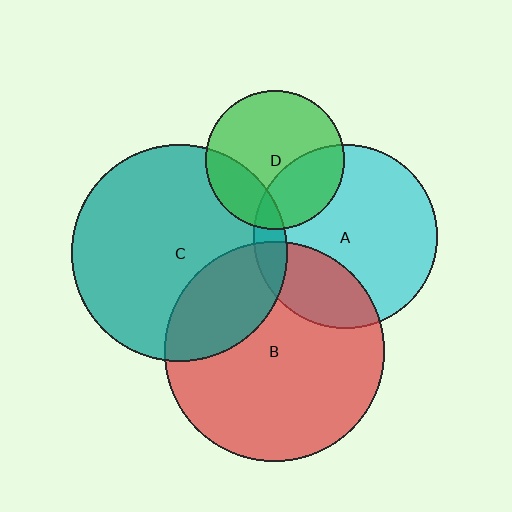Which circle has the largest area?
Circle B (red).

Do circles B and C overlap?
Yes.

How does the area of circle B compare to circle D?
Approximately 2.5 times.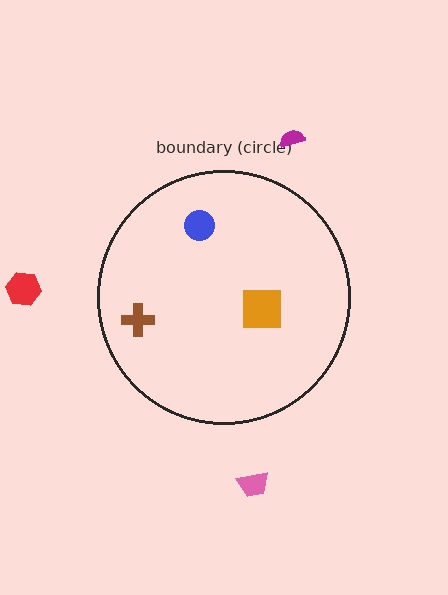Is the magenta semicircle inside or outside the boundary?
Outside.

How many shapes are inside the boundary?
3 inside, 3 outside.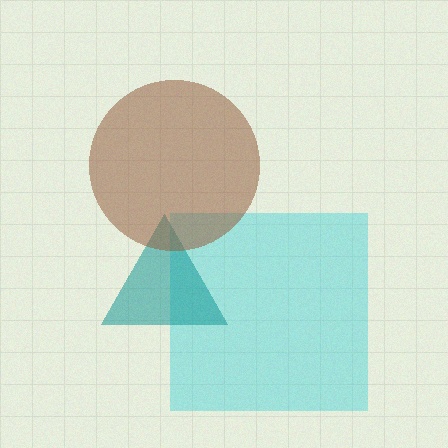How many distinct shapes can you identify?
There are 3 distinct shapes: a cyan square, a teal triangle, a brown circle.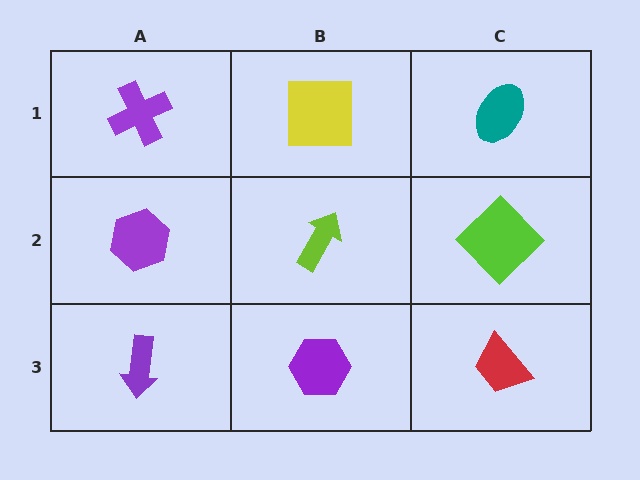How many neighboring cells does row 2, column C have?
3.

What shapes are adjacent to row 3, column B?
A lime arrow (row 2, column B), a purple arrow (row 3, column A), a red trapezoid (row 3, column C).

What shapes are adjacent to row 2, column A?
A purple cross (row 1, column A), a purple arrow (row 3, column A), a lime arrow (row 2, column B).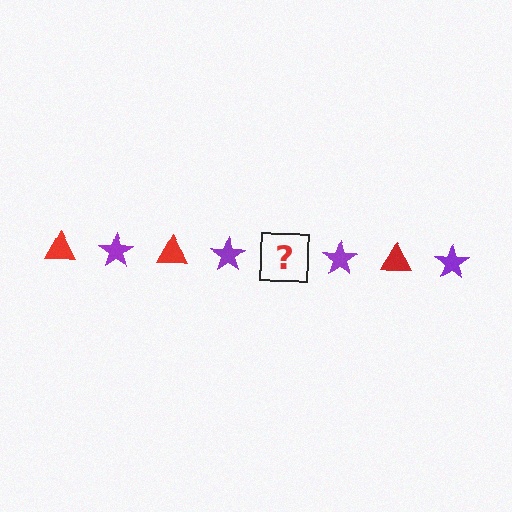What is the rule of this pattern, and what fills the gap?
The rule is that the pattern alternates between red triangle and purple star. The gap should be filled with a red triangle.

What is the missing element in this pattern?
The missing element is a red triangle.